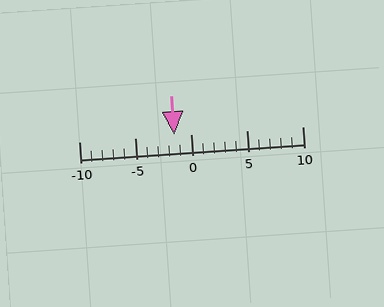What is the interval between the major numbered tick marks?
The major tick marks are spaced 5 units apart.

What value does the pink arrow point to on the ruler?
The pink arrow points to approximately -2.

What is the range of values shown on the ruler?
The ruler shows values from -10 to 10.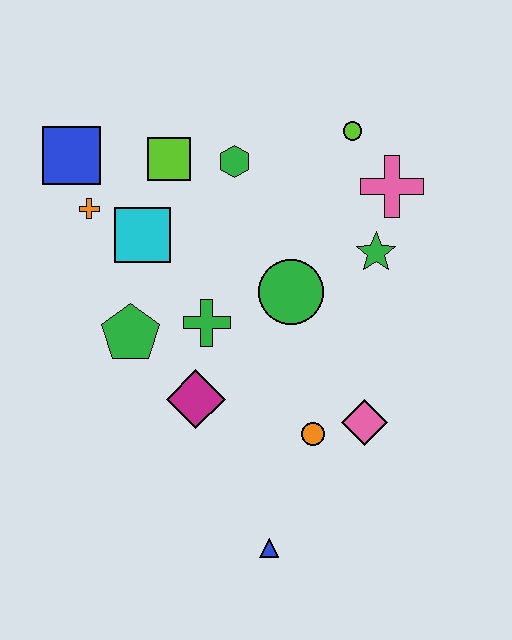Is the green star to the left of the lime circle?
No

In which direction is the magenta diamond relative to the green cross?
The magenta diamond is below the green cross.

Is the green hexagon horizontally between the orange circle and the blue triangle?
No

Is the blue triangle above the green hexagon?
No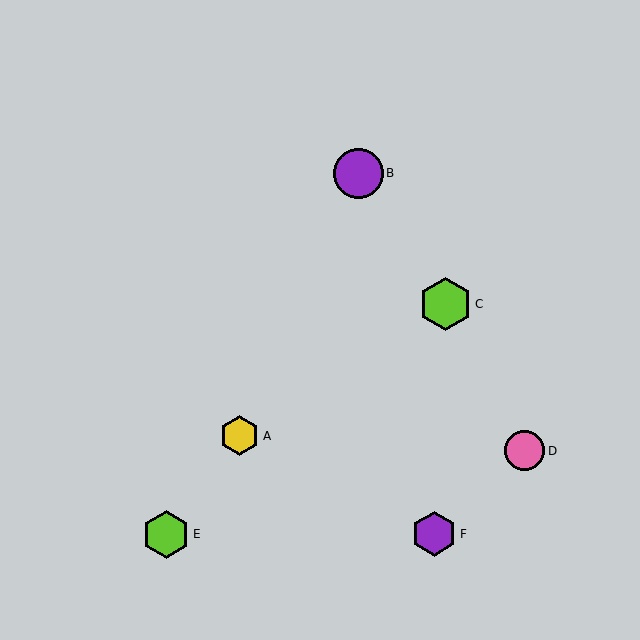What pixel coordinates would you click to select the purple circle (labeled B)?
Click at (358, 173) to select the purple circle B.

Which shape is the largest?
The lime hexagon (labeled C) is the largest.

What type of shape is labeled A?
Shape A is a yellow hexagon.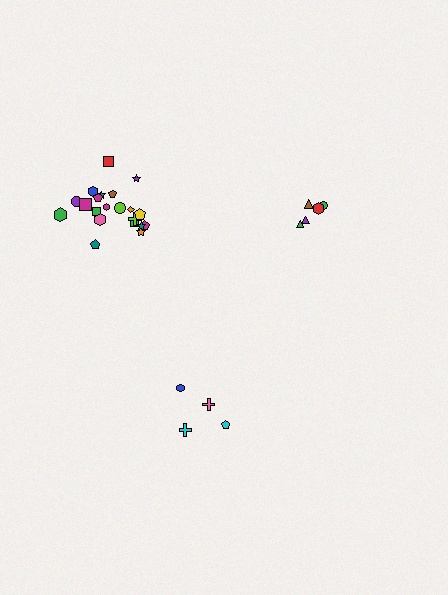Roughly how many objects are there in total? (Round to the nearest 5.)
Roughly 30 objects in total.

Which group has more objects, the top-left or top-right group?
The top-left group.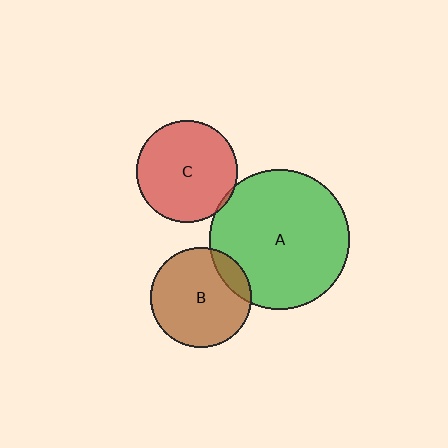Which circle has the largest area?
Circle A (green).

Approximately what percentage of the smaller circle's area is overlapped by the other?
Approximately 15%.